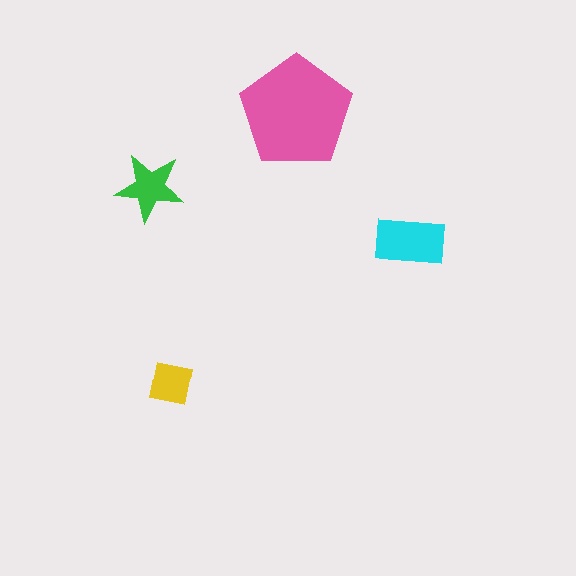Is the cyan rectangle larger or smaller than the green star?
Larger.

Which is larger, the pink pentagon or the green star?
The pink pentagon.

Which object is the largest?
The pink pentagon.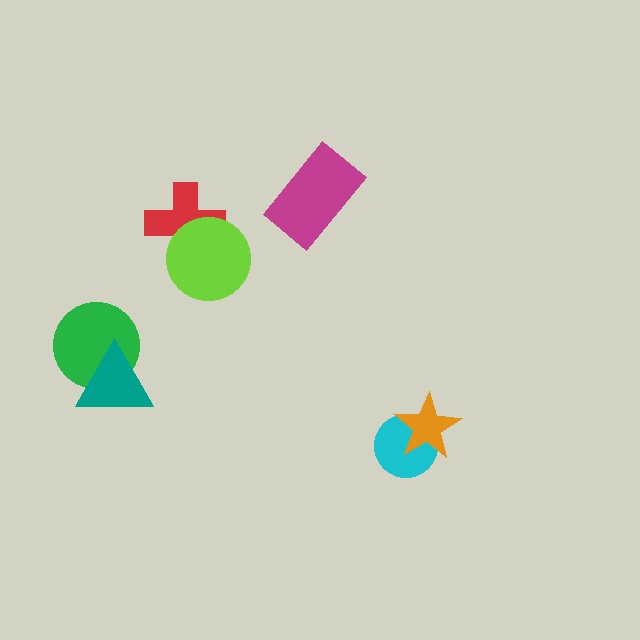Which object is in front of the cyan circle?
The orange star is in front of the cyan circle.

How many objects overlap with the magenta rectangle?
0 objects overlap with the magenta rectangle.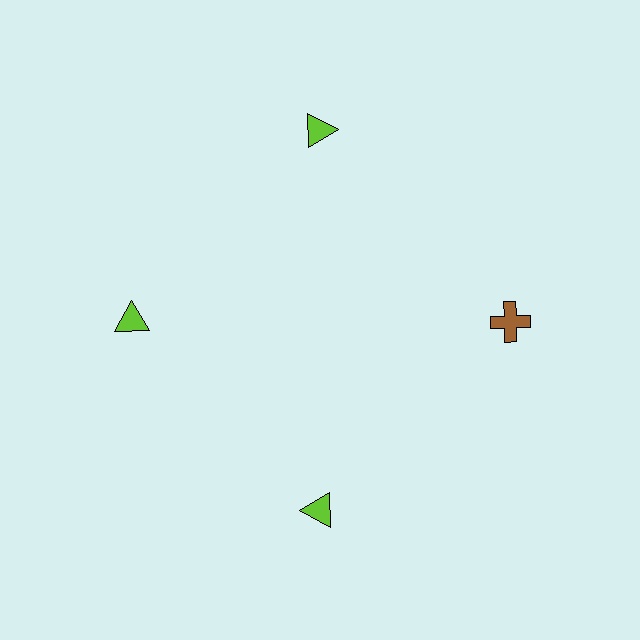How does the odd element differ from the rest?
It differs in both color (brown instead of lime) and shape (cross instead of triangle).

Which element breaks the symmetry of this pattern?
The brown cross at roughly the 3 o'clock position breaks the symmetry. All other shapes are lime triangles.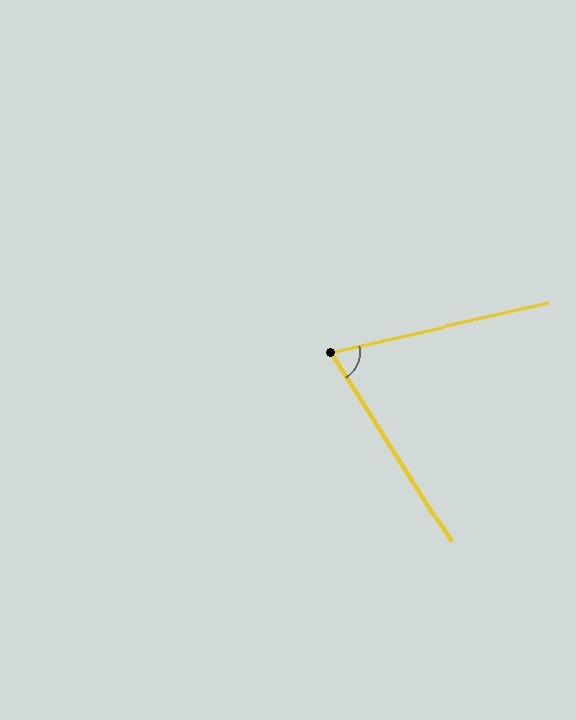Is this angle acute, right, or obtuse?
It is acute.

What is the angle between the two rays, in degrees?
Approximately 70 degrees.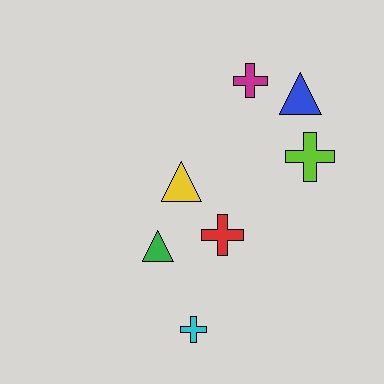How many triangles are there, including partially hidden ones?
There are 3 triangles.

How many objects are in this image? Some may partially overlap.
There are 7 objects.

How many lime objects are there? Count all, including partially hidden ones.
There is 1 lime object.